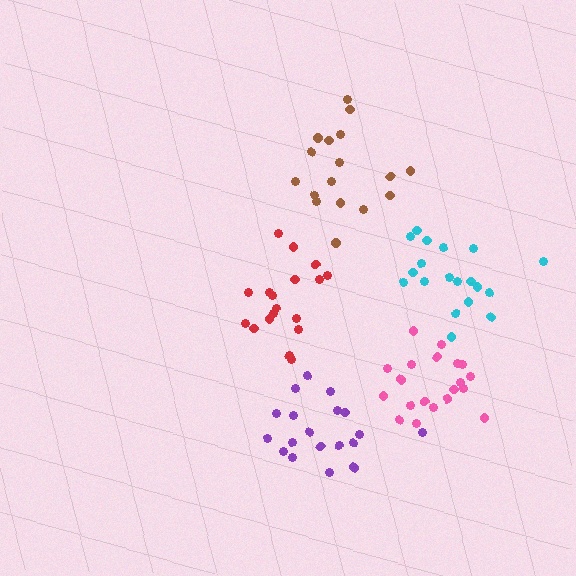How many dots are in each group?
Group 1: 18 dots, Group 2: 19 dots, Group 3: 19 dots, Group 4: 20 dots, Group 5: 17 dots (93 total).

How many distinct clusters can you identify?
There are 5 distinct clusters.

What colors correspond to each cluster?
The clusters are colored: red, cyan, purple, pink, brown.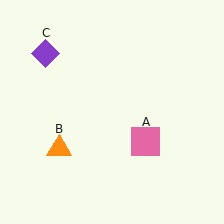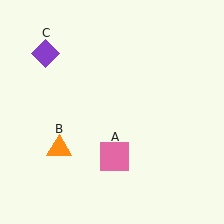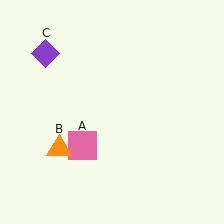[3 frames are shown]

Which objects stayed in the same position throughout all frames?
Orange triangle (object B) and purple diamond (object C) remained stationary.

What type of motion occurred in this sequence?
The pink square (object A) rotated clockwise around the center of the scene.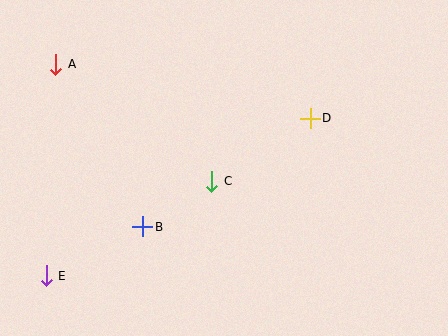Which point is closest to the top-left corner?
Point A is closest to the top-left corner.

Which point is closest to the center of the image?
Point C at (212, 181) is closest to the center.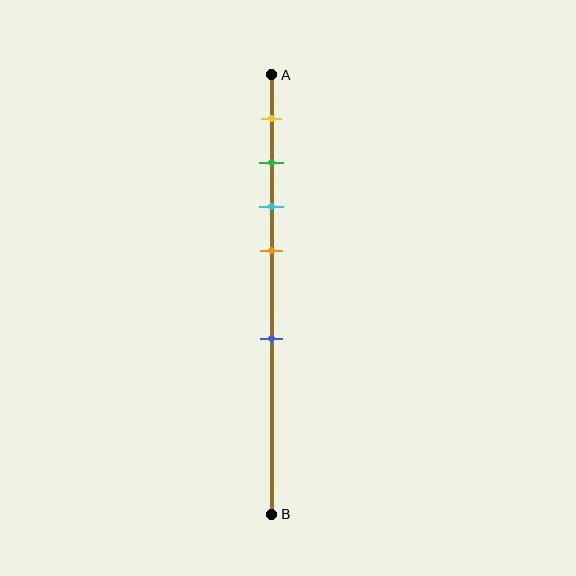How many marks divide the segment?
There are 5 marks dividing the segment.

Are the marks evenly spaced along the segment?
No, the marks are not evenly spaced.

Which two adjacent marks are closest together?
The green and cyan marks are the closest adjacent pair.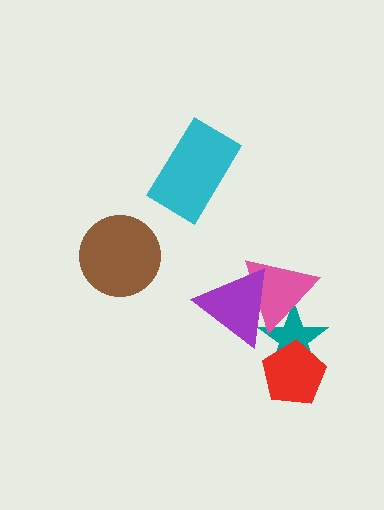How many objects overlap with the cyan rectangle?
0 objects overlap with the cyan rectangle.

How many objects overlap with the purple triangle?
2 objects overlap with the purple triangle.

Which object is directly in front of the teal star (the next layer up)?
The pink triangle is directly in front of the teal star.